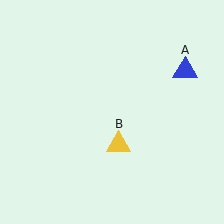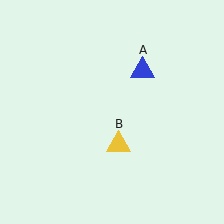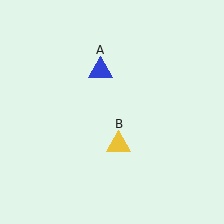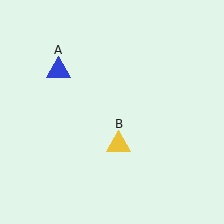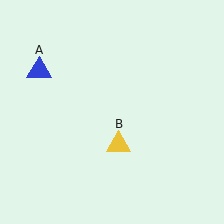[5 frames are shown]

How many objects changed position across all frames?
1 object changed position: blue triangle (object A).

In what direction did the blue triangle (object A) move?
The blue triangle (object A) moved left.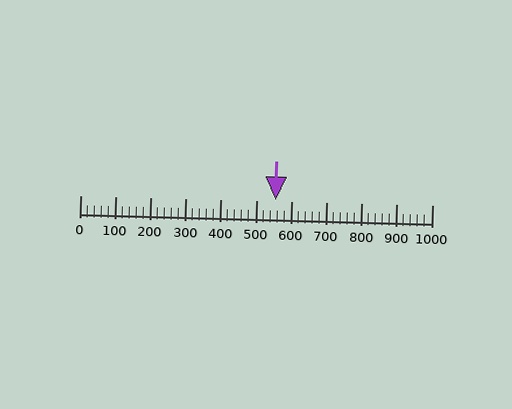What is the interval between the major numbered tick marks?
The major tick marks are spaced 100 units apart.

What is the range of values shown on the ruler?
The ruler shows values from 0 to 1000.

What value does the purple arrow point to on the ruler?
The purple arrow points to approximately 555.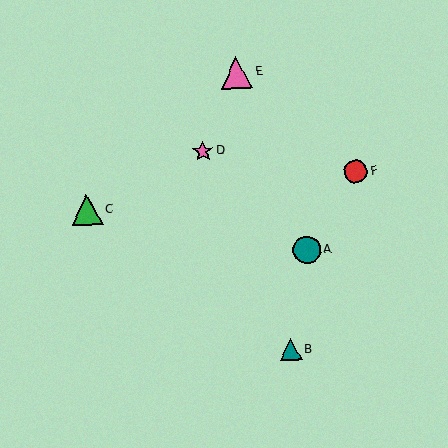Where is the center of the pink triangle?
The center of the pink triangle is at (236, 73).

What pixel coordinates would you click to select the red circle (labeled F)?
Click at (356, 172) to select the red circle F.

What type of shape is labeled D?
Shape D is a pink star.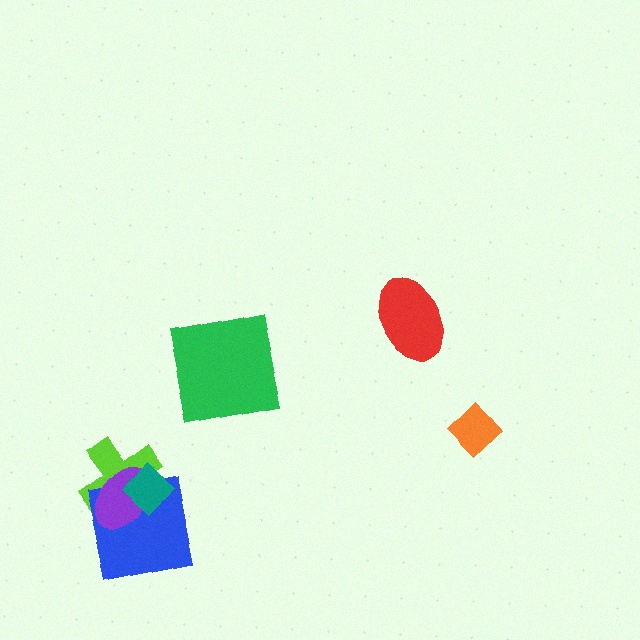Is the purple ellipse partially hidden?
Yes, it is partially covered by another shape.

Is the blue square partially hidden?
Yes, it is partially covered by another shape.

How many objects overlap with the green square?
0 objects overlap with the green square.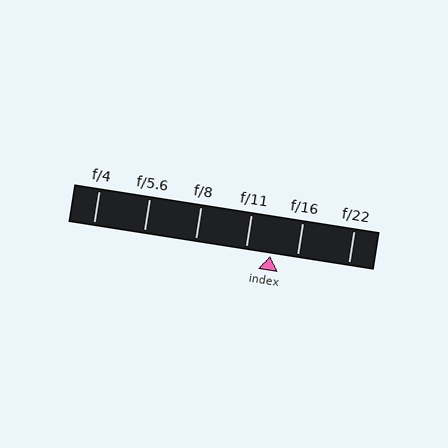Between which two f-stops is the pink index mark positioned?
The index mark is between f/11 and f/16.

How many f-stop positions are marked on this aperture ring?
There are 6 f-stop positions marked.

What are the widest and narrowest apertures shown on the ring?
The widest aperture shown is f/4 and the narrowest is f/22.